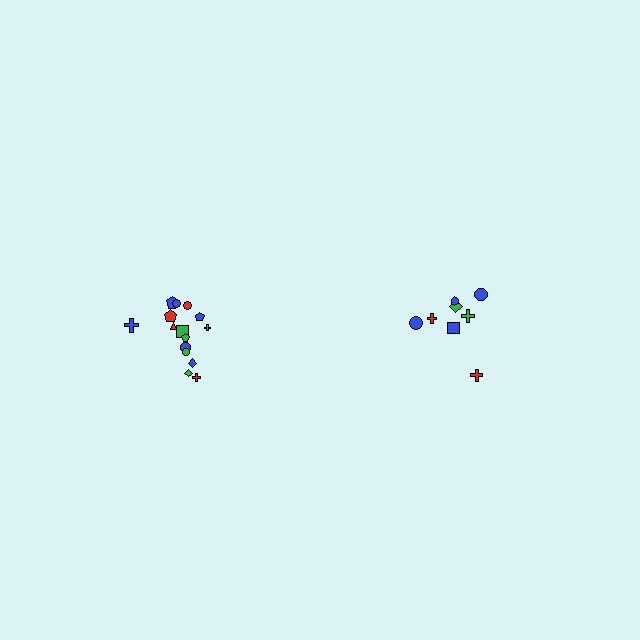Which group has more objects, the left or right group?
The left group.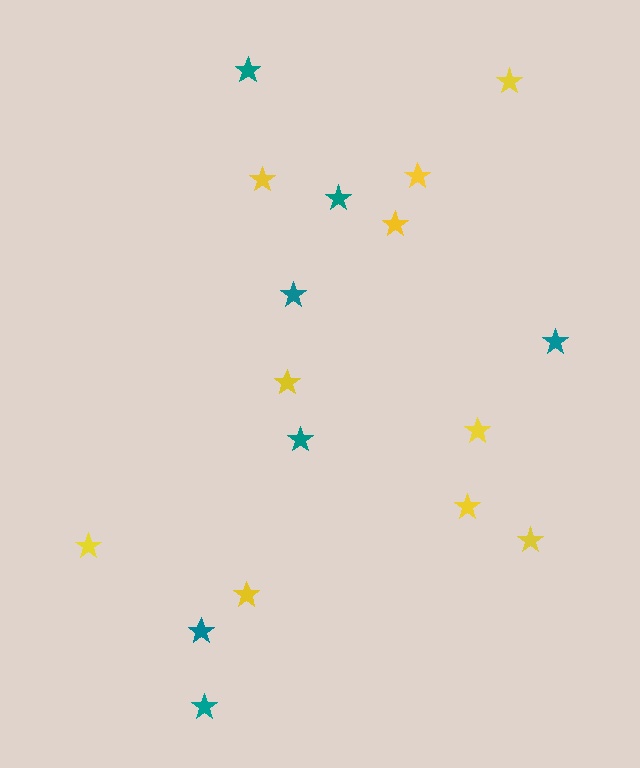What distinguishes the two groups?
There are 2 groups: one group of teal stars (7) and one group of yellow stars (10).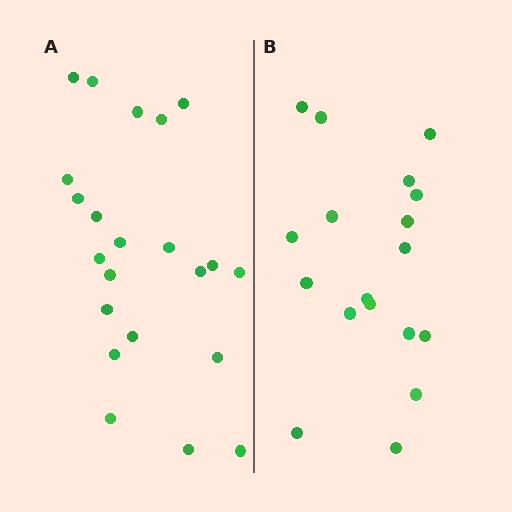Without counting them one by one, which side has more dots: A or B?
Region A (the left region) has more dots.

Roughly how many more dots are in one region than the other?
Region A has about 4 more dots than region B.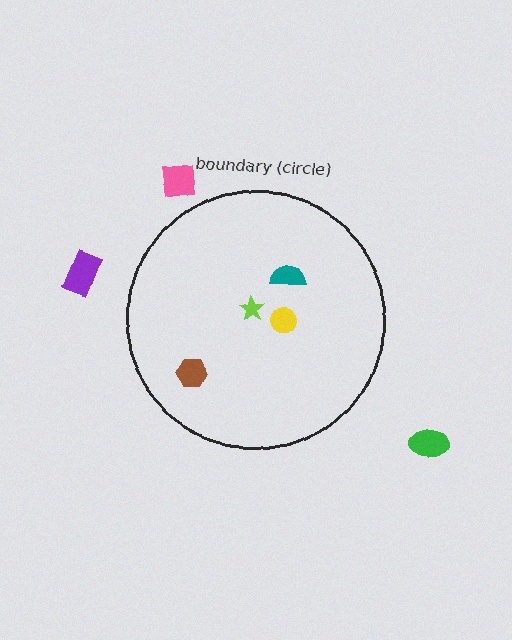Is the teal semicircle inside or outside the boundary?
Inside.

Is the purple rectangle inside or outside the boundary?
Outside.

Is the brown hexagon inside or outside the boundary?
Inside.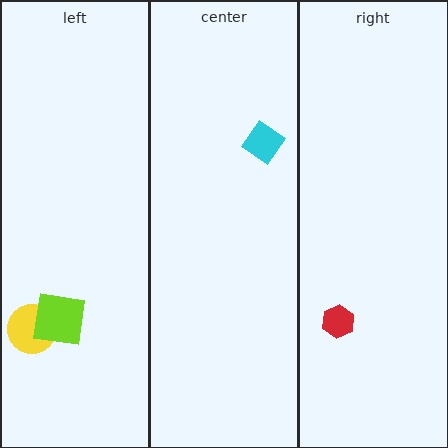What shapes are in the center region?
The cyan diamond.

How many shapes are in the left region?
2.